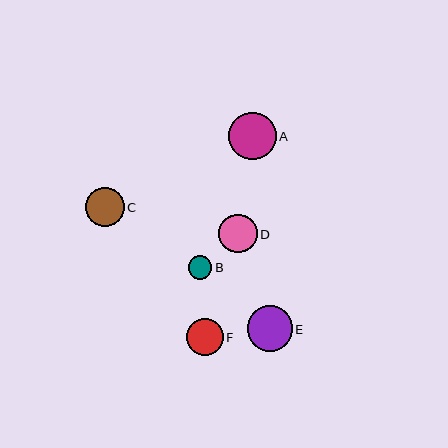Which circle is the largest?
Circle A is the largest with a size of approximately 48 pixels.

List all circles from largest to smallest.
From largest to smallest: A, E, D, C, F, B.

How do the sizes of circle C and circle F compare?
Circle C and circle F are approximately the same size.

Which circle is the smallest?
Circle B is the smallest with a size of approximately 24 pixels.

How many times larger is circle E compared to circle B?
Circle E is approximately 1.9 times the size of circle B.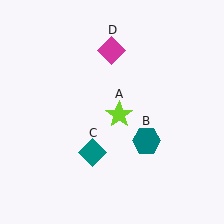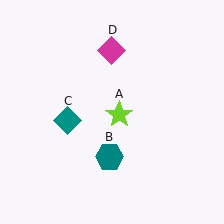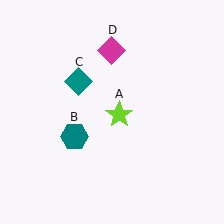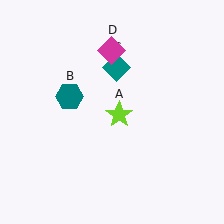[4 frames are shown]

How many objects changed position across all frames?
2 objects changed position: teal hexagon (object B), teal diamond (object C).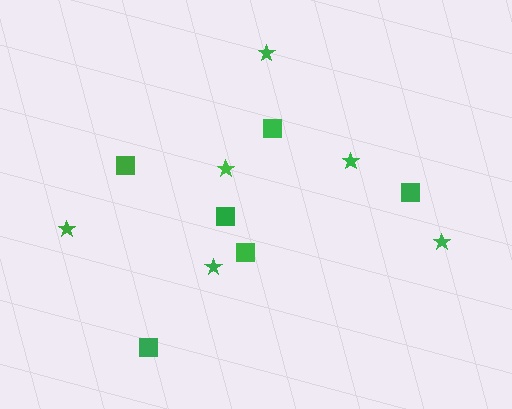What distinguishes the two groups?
There are 2 groups: one group of stars (6) and one group of squares (6).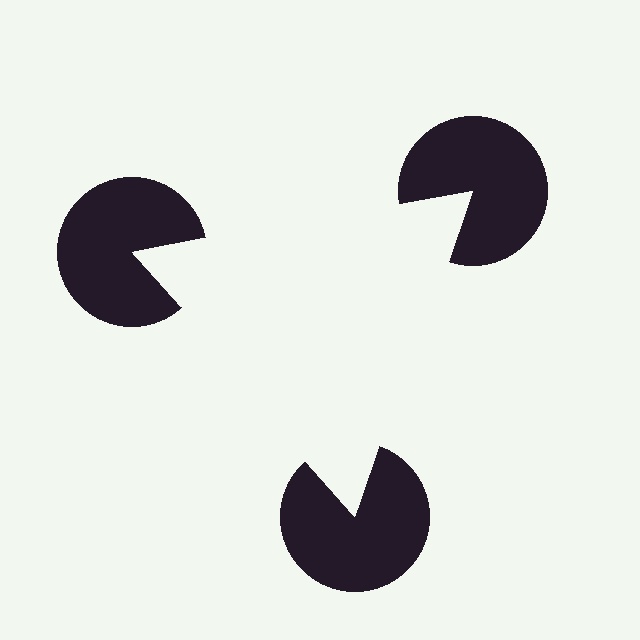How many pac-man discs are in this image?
There are 3 — one at each vertex of the illusory triangle.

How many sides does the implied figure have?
3 sides.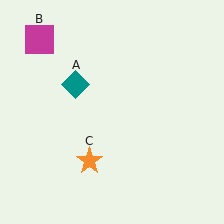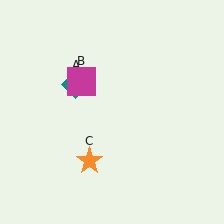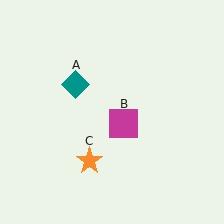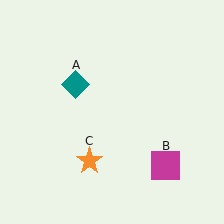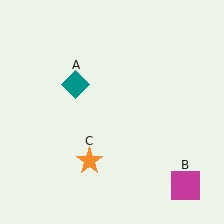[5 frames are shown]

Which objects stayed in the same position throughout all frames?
Teal diamond (object A) and orange star (object C) remained stationary.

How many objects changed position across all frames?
1 object changed position: magenta square (object B).